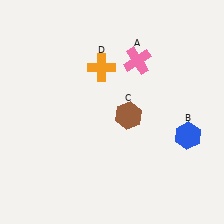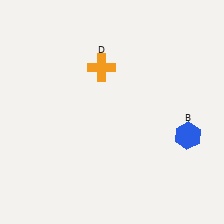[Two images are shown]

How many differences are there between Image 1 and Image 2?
There are 2 differences between the two images.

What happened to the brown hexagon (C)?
The brown hexagon (C) was removed in Image 2. It was in the bottom-right area of Image 1.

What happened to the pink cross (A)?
The pink cross (A) was removed in Image 2. It was in the top-right area of Image 1.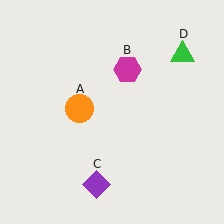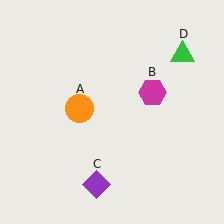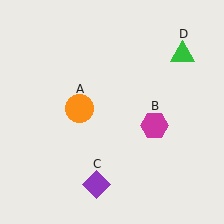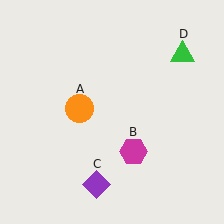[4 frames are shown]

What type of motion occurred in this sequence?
The magenta hexagon (object B) rotated clockwise around the center of the scene.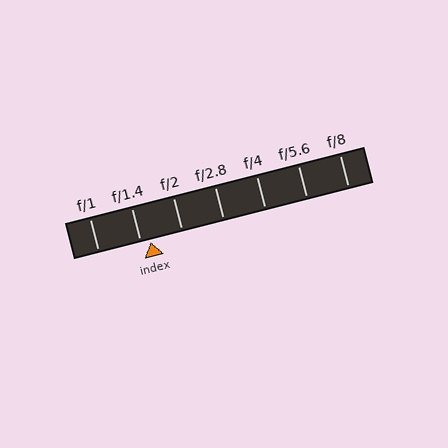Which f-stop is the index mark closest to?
The index mark is closest to f/1.4.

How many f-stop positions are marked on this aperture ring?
There are 7 f-stop positions marked.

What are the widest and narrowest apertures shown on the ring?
The widest aperture shown is f/1 and the narrowest is f/8.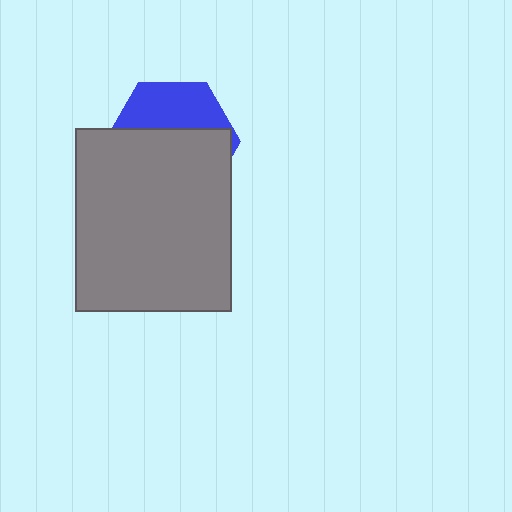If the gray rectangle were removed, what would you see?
You would see the complete blue hexagon.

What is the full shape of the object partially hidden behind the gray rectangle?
The partially hidden object is a blue hexagon.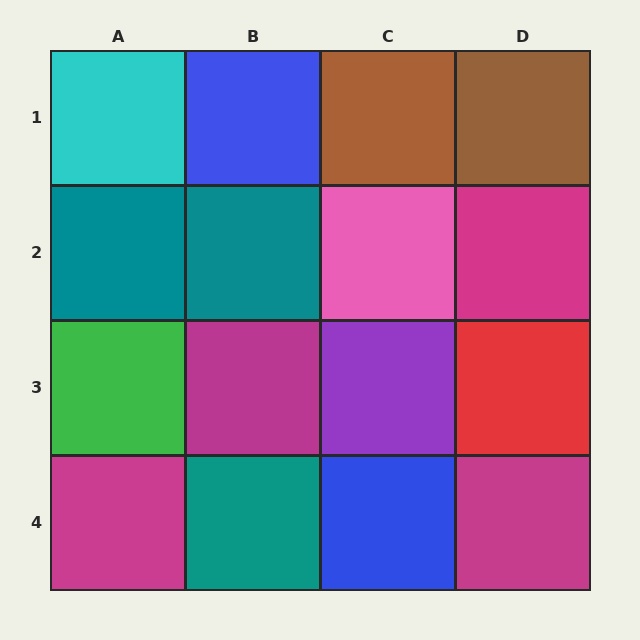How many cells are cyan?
1 cell is cyan.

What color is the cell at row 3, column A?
Green.